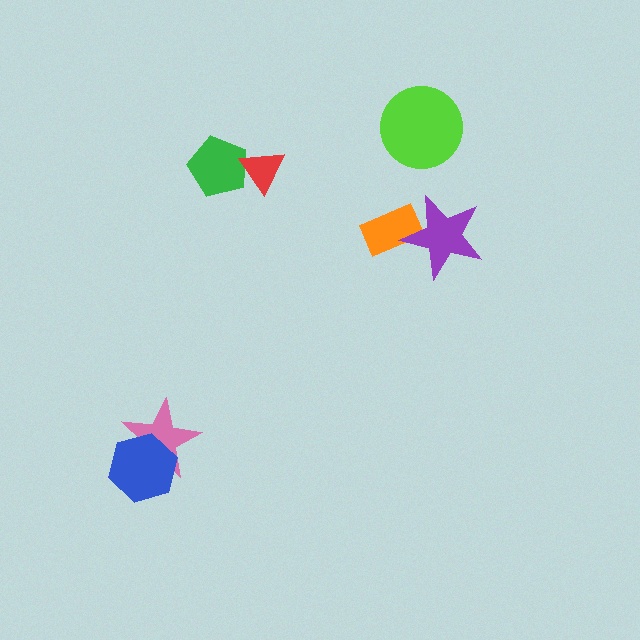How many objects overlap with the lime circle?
0 objects overlap with the lime circle.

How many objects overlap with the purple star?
1 object overlaps with the purple star.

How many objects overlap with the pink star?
1 object overlaps with the pink star.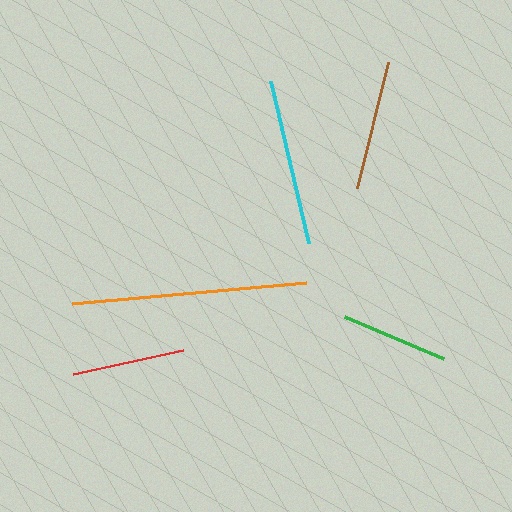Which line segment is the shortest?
The green line is the shortest at approximately 108 pixels.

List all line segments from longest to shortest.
From longest to shortest: orange, cyan, brown, red, green.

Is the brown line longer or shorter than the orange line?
The orange line is longer than the brown line.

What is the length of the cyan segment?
The cyan segment is approximately 166 pixels long.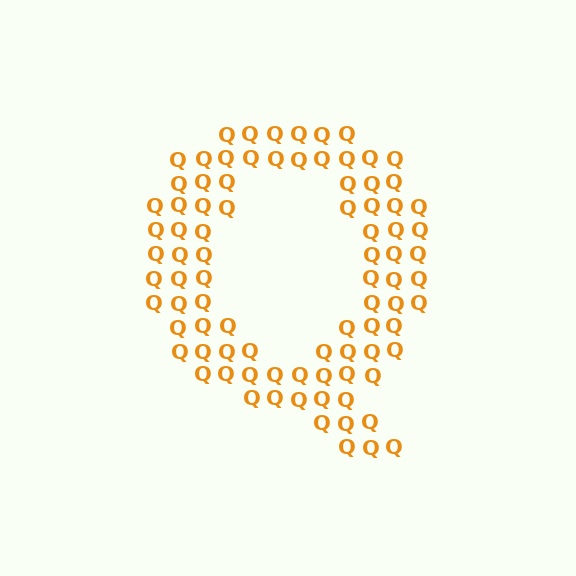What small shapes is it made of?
It is made of small letter Q's.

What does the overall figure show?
The overall figure shows the letter Q.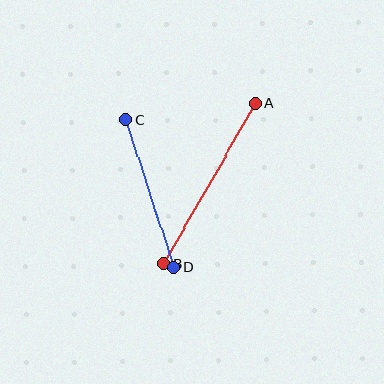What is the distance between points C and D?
The distance is approximately 155 pixels.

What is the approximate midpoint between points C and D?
The midpoint is at approximately (150, 194) pixels.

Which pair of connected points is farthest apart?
Points A and B are farthest apart.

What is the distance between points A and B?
The distance is approximately 185 pixels.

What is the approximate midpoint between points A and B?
The midpoint is at approximately (210, 184) pixels.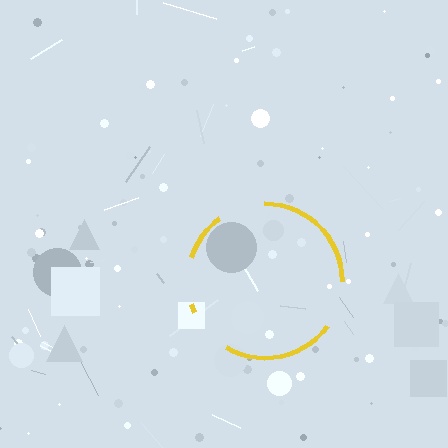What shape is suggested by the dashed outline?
The dashed outline suggests a circle.